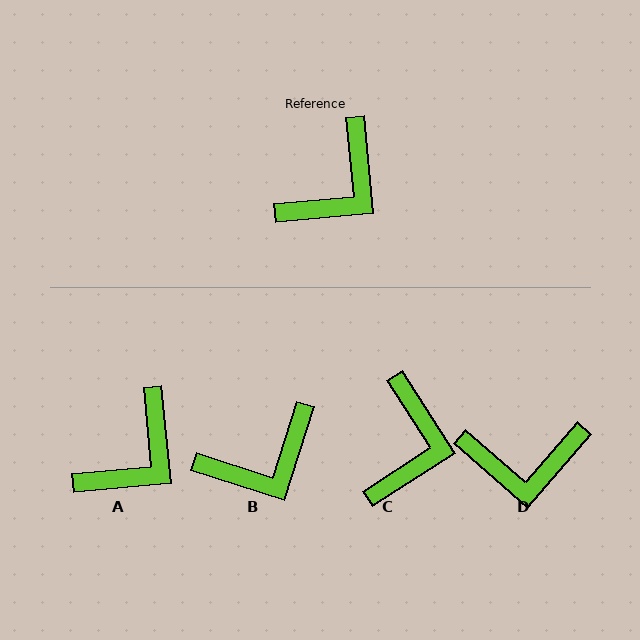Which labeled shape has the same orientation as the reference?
A.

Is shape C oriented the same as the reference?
No, it is off by about 28 degrees.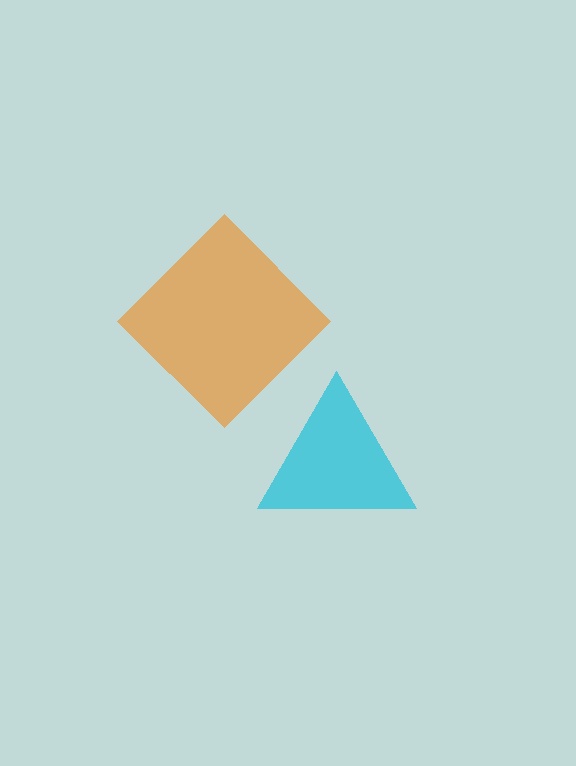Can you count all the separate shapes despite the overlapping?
Yes, there are 2 separate shapes.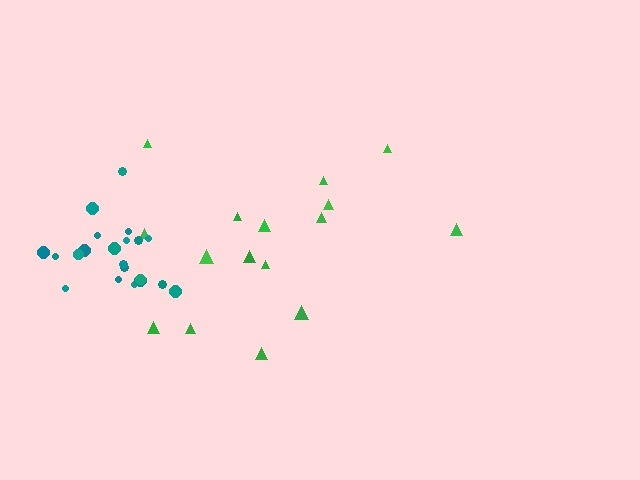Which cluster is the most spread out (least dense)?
Green.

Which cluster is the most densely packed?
Teal.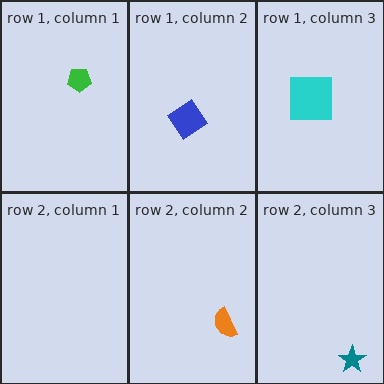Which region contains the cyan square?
The row 1, column 3 region.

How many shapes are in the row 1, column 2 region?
1.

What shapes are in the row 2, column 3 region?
The teal star.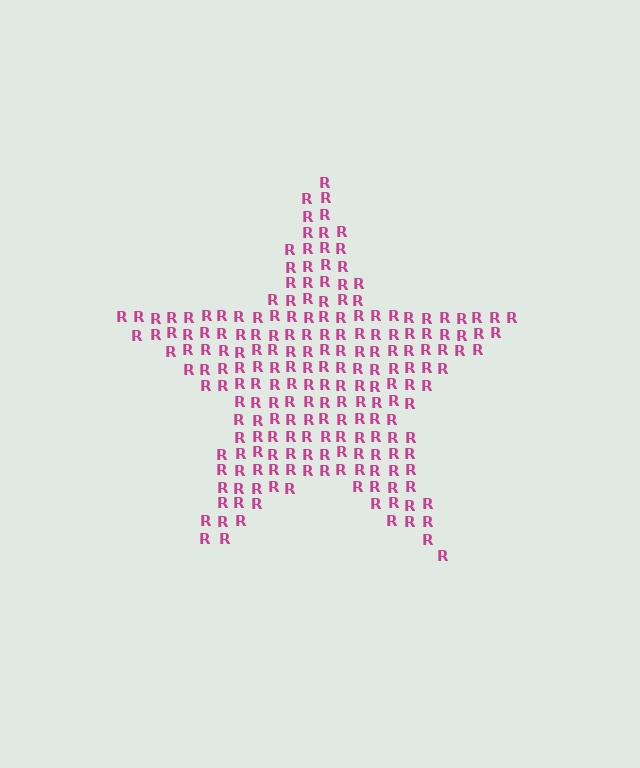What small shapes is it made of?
It is made of small letter R's.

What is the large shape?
The large shape is a star.